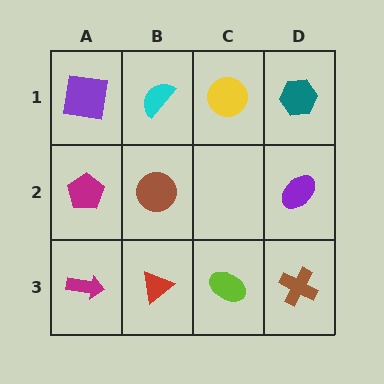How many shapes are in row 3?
4 shapes.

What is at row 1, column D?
A teal hexagon.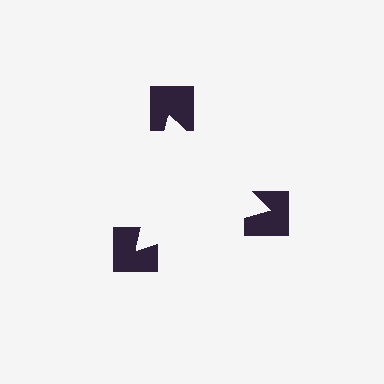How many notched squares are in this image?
There are 3 — one at each vertex of the illusory triangle.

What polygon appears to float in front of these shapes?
An illusory triangle — its edges are inferred from the aligned wedge cuts in the notched squares, not physically drawn.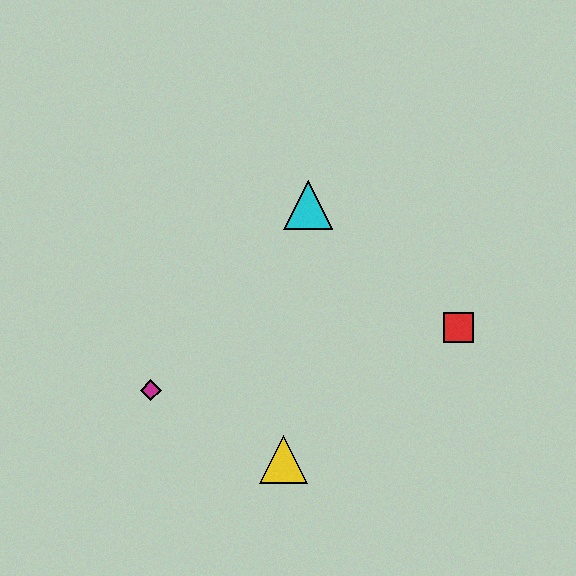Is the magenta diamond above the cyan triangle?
No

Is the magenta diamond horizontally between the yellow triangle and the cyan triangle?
No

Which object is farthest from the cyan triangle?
The yellow triangle is farthest from the cyan triangle.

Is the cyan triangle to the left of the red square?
Yes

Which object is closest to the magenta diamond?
The yellow triangle is closest to the magenta diamond.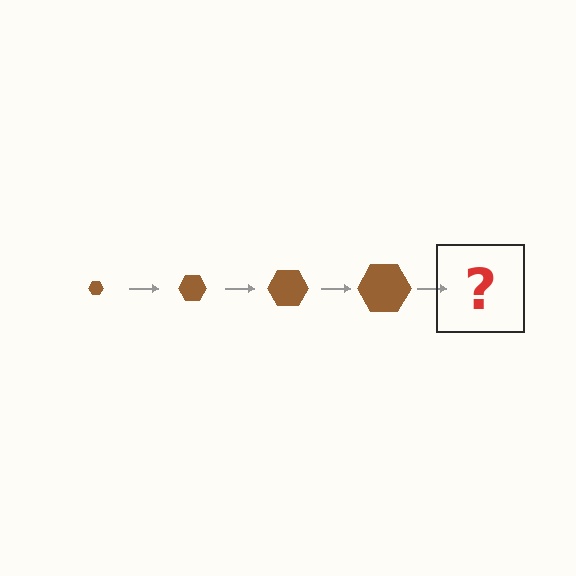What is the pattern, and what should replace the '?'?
The pattern is that the hexagon gets progressively larger each step. The '?' should be a brown hexagon, larger than the previous one.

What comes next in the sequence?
The next element should be a brown hexagon, larger than the previous one.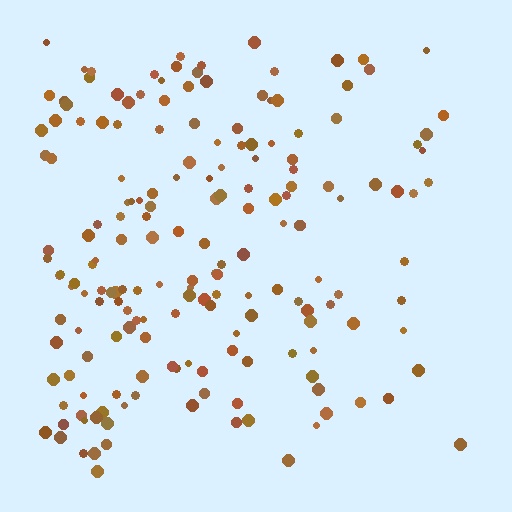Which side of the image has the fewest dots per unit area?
The right.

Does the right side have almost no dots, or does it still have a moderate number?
Still a moderate number, just noticeably fewer than the left.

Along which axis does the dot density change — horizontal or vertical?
Horizontal.